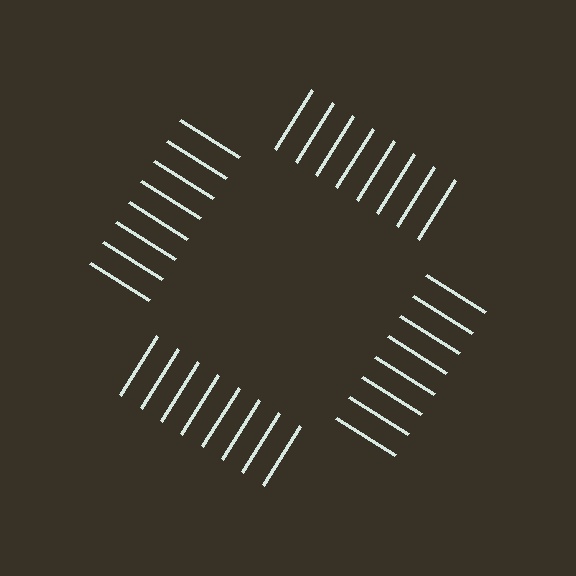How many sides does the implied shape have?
4 sides — the line-ends trace a square.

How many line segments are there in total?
32 — 8 along each of the 4 edges.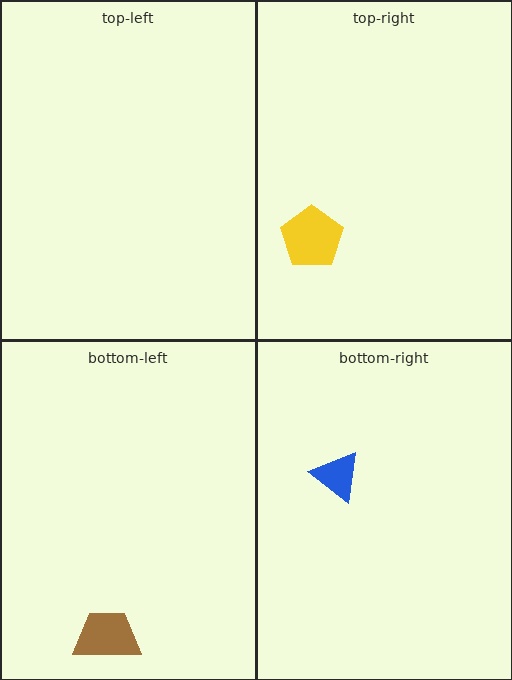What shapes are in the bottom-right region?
The blue triangle.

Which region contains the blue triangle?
The bottom-right region.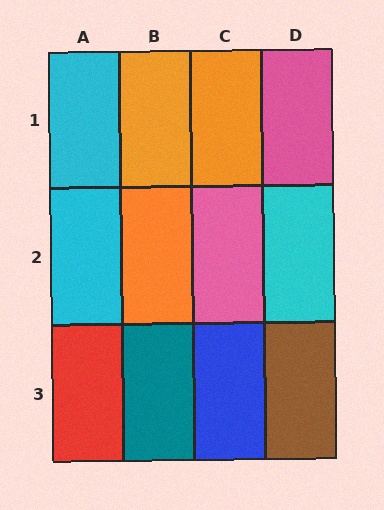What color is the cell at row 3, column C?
Blue.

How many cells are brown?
1 cell is brown.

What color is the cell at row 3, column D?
Brown.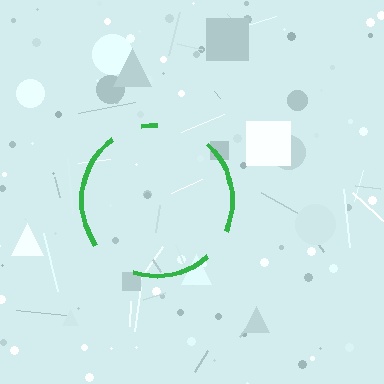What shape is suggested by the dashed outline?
The dashed outline suggests a circle.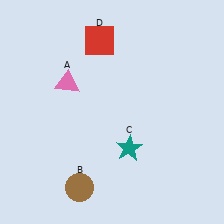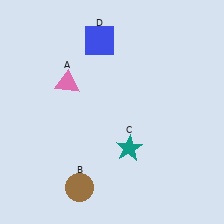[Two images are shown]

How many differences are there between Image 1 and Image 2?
There is 1 difference between the two images.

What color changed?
The square (D) changed from red in Image 1 to blue in Image 2.